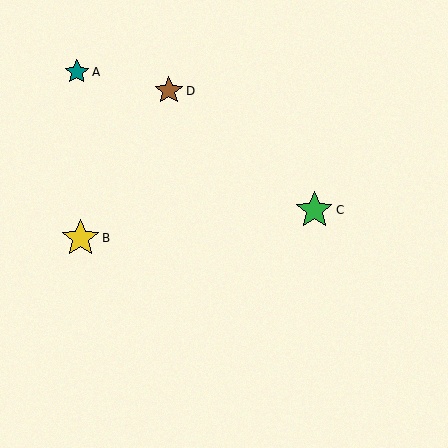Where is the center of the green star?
The center of the green star is at (314, 210).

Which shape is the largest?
The yellow star (labeled B) is the largest.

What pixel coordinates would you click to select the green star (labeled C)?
Click at (314, 210) to select the green star C.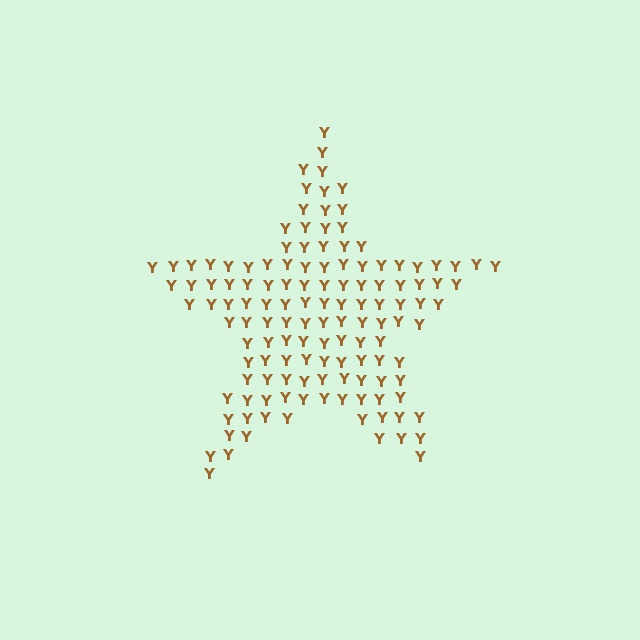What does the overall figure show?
The overall figure shows a star.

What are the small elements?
The small elements are letter Y's.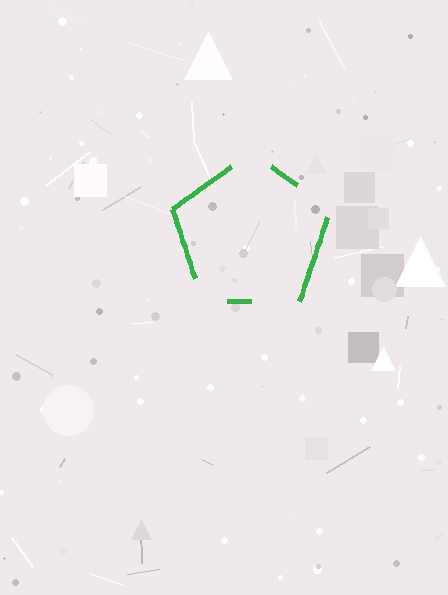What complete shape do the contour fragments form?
The contour fragments form a pentagon.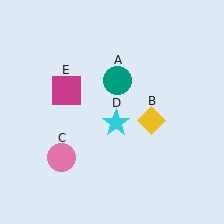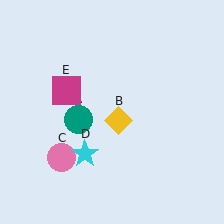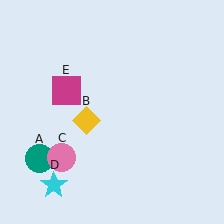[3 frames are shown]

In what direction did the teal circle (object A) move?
The teal circle (object A) moved down and to the left.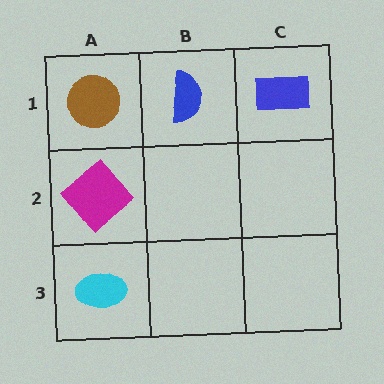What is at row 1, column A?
A brown circle.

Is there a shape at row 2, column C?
No, that cell is empty.